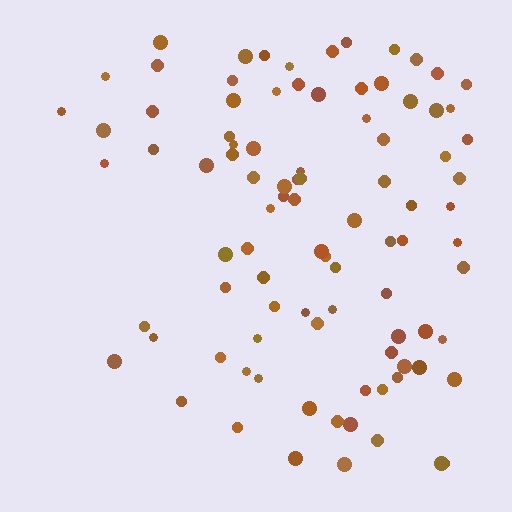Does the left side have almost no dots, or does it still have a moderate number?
Still a moderate number, just noticeably fewer than the right.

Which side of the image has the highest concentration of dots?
The right.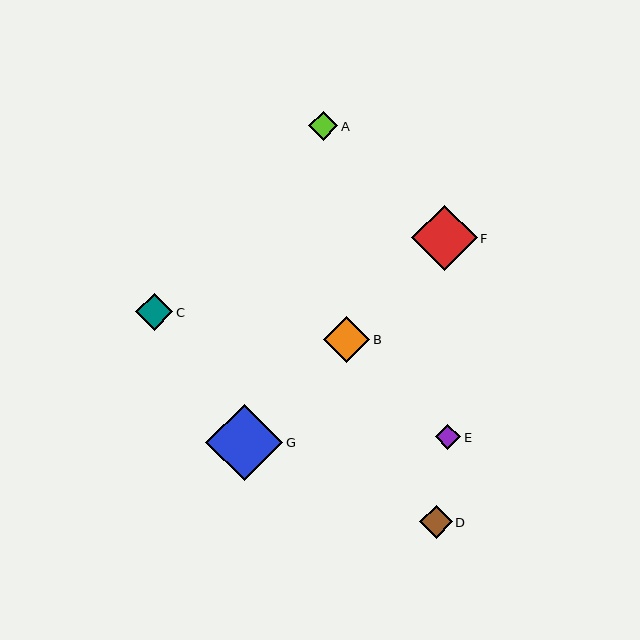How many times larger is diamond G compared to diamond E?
Diamond G is approximately 3.0 times the size of diamond E.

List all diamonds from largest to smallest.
From largest to smallest: G, F, B, C, D, A, E.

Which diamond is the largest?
Diamond G is the largest with a size of approximately 77 pixels.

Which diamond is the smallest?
Diamond E is the smallest with a size of approximately 25 pixels.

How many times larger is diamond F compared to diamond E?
Diamond F is approximately 2.6 times the size of diamond E.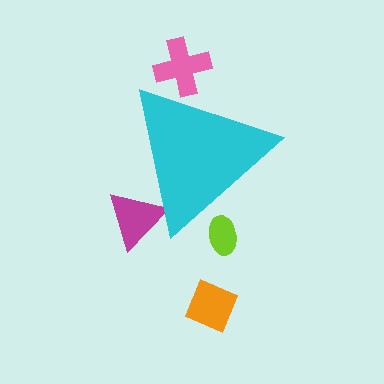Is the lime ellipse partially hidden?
Yes, the lime ellipse is partially hidden behind the cyan triangle.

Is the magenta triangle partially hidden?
Yes, the magenta triangle is partially hidden behind the cyan triangle.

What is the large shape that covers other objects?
A cyan triangle.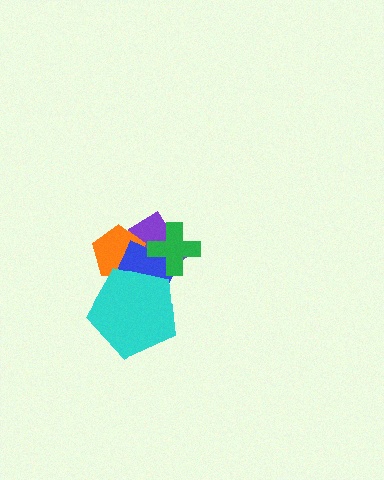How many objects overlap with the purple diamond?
4 objects overlap with the purple diamond.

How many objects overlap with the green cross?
2 objects overlap with the green cross.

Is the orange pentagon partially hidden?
Yes, it is partially covered by another shape.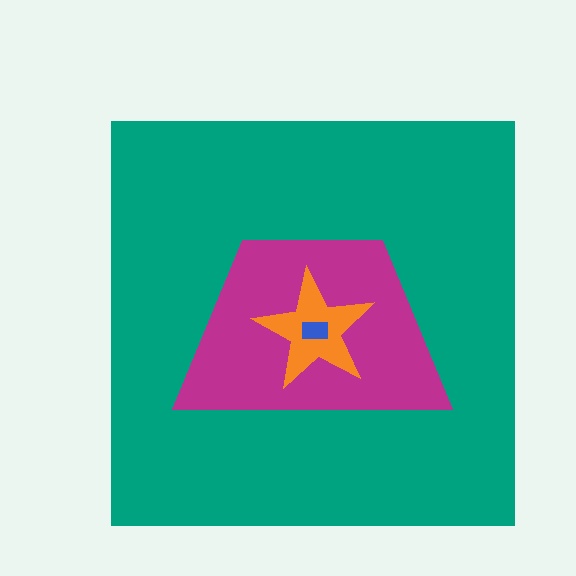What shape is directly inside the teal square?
The magenta trapezoid.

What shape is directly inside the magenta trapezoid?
The orange star.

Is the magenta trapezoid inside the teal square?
Yes.